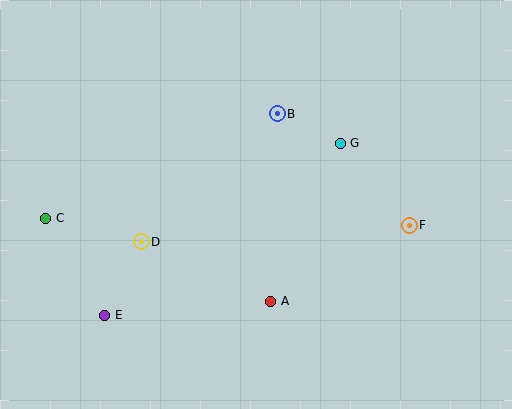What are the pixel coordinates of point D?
Point D is at (141, 242).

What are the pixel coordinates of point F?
Point F is at (409, 225).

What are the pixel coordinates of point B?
Point B is at (277, 114).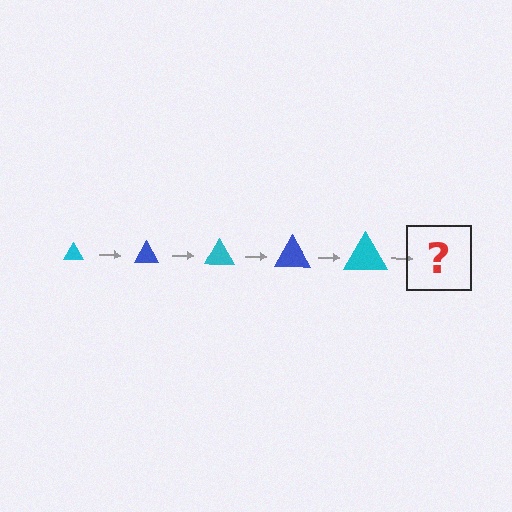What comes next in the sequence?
The next element should be a blue triangle, larger than the previous one.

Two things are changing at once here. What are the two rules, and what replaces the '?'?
The two rules are that the triangle grows larger each step and the color cycles through cyan and blue. The '?' should be a blue triangle, larger than the previous one.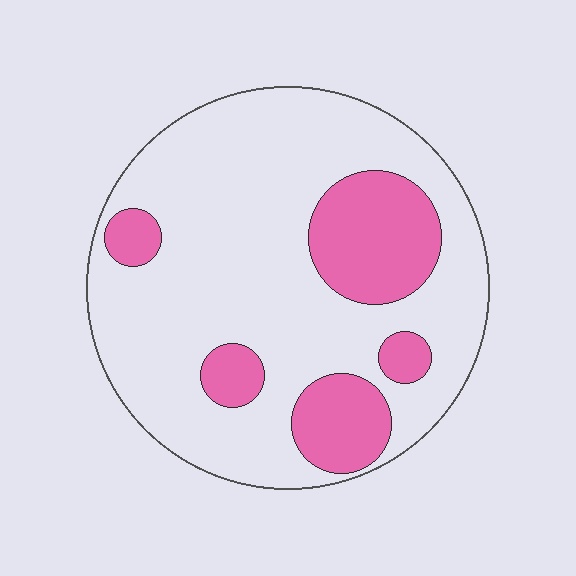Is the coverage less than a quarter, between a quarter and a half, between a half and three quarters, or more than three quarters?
Less than a quarter.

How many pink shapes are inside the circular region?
5.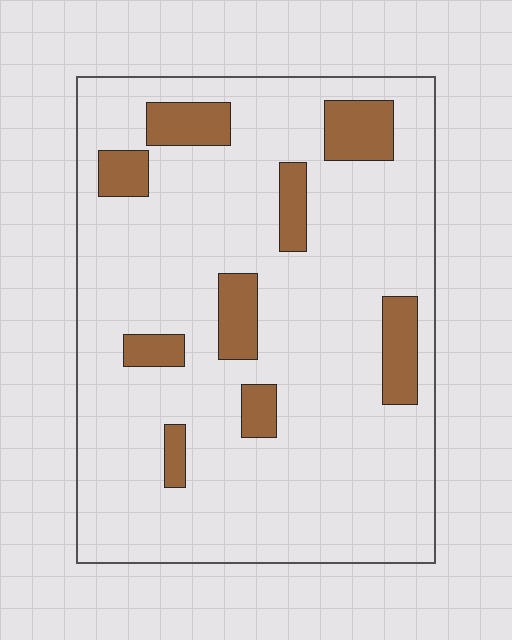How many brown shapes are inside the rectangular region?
9.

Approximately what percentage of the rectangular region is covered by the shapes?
Approximately 15%.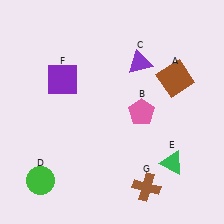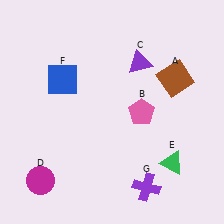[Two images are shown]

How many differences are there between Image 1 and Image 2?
There are 3 differences between the two images.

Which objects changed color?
D changed from green to magenta. F changed from purple to blue. G changed from brown to purple.